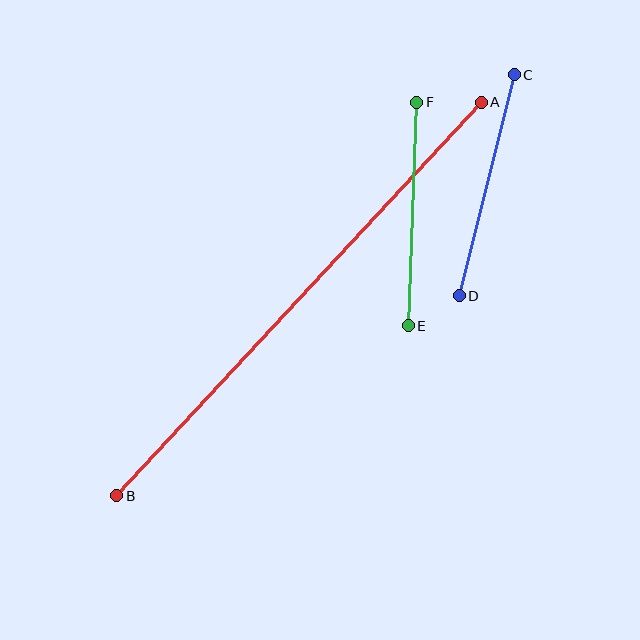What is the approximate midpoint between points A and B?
The midpoint is at approximately (299, 299) pixels.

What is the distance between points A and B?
The distance is approximately 537 pixels.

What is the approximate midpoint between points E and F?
The midpoint is at approximately (413, 214) pixels.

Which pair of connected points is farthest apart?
Points A and B are farthest apart.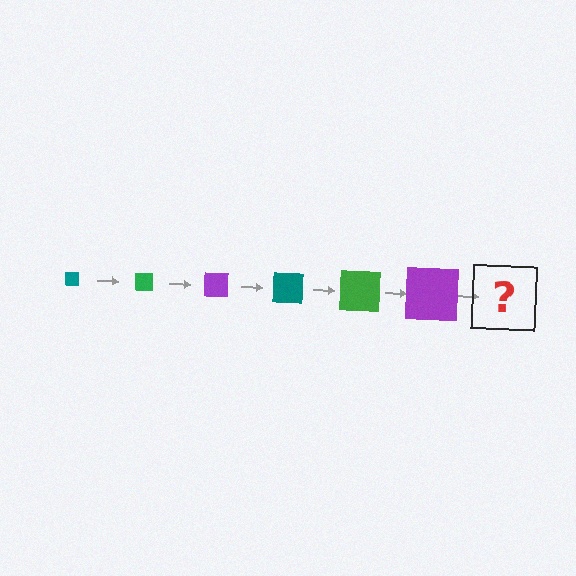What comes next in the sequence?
The next element should be a teal square, larger than the previous one.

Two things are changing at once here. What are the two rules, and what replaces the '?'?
The two rules are that the square grows larger each step and the color cycles through teal, green, and purple. The '?' should be a teal square, larger than the previous one.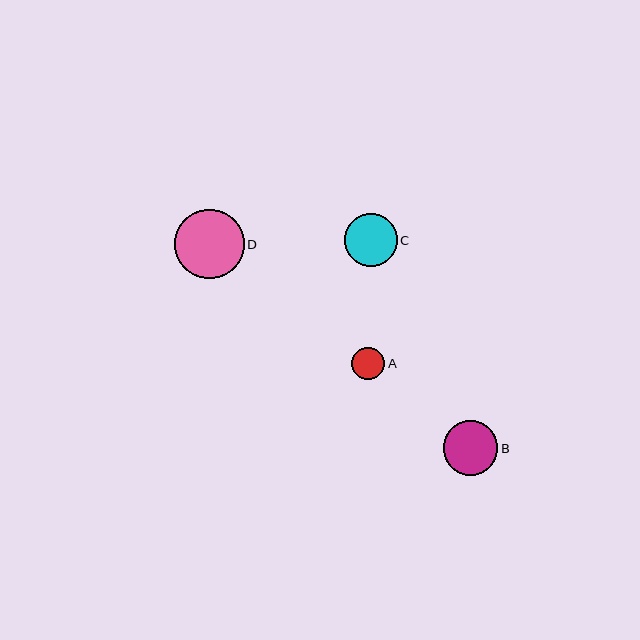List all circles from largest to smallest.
From largest to smallest: D, B, C, A.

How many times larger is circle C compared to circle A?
Circle C is approximately 1.6 times the size of circle A.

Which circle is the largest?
Circle D is the largest with a size of approximately 69 pixels.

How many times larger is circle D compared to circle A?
Circle D is approximately 2.1 times the size of circle A.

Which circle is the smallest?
Circle A is the smallest with a size of approximately 33 pixels.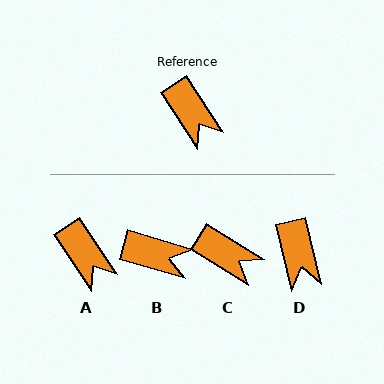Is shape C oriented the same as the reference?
No, it is off by about 26 degrees.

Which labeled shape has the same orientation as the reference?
A.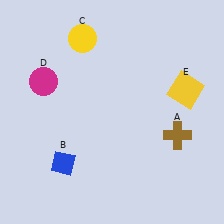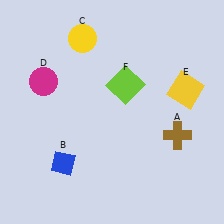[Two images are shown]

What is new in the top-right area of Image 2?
A lime square (F) was added in the top-right area of Image 2.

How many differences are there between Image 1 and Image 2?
There is 1 difference between the two images.